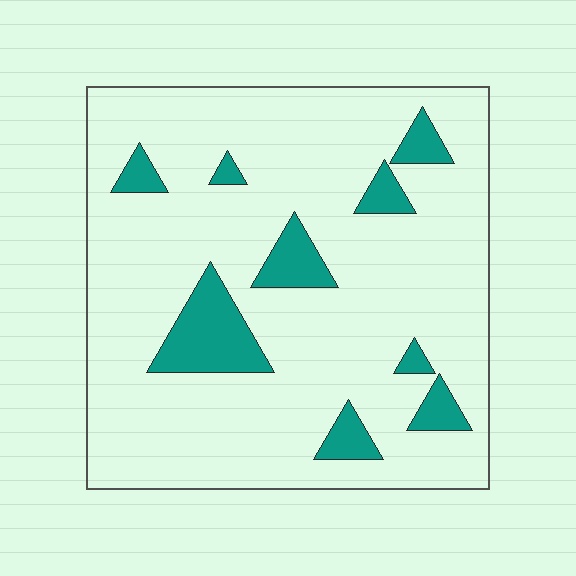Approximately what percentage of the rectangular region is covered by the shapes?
Approximately 15%.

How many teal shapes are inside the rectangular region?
9.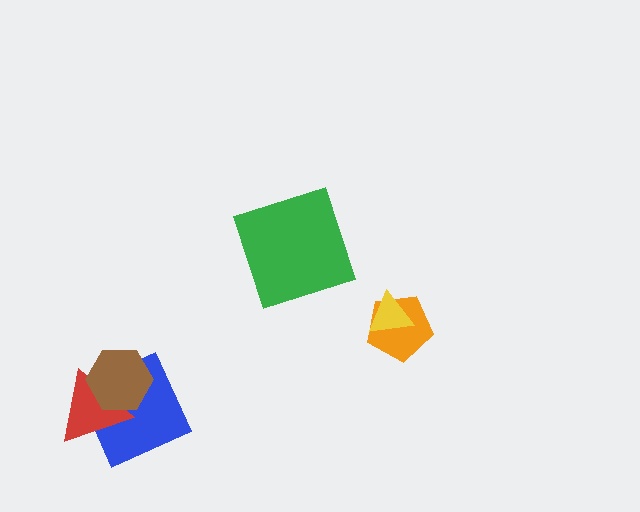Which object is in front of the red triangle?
The brown hexagon is in front of the red triangle.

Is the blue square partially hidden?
Yes, it is partially covered by another shape.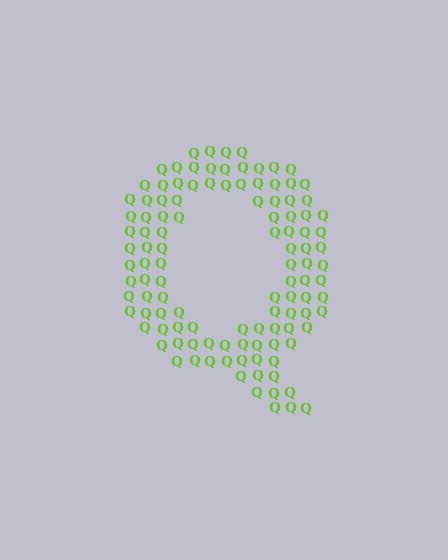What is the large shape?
The large shape is the letter Q.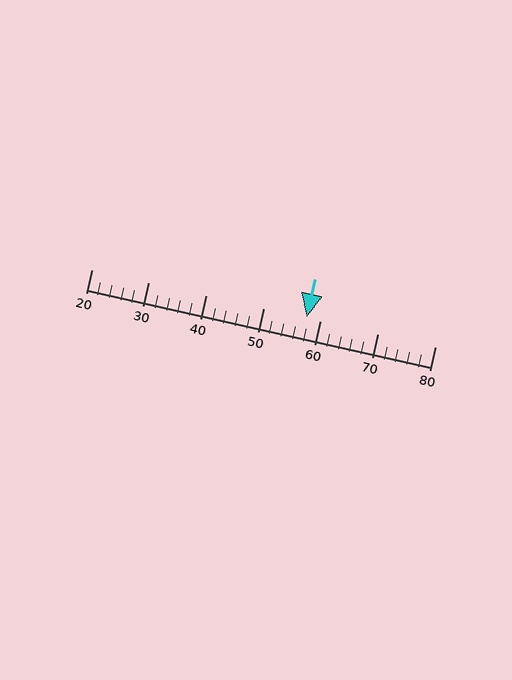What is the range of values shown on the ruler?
The ruler shows values from 20 to 80.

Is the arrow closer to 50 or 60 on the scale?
The arrow is closer to 60.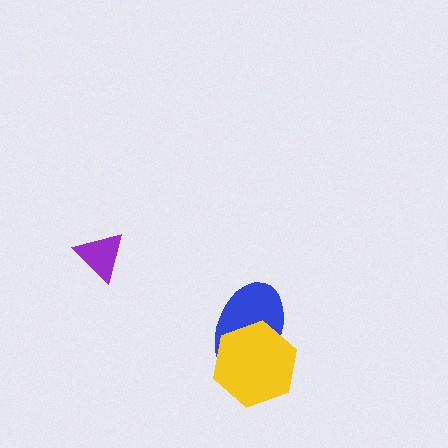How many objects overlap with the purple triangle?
0 objects overlap with the purple triangle.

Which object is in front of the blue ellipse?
The yellow hexagon is in front of the blue ellipse.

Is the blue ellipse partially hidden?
Yes, it is partially covered by another shape.